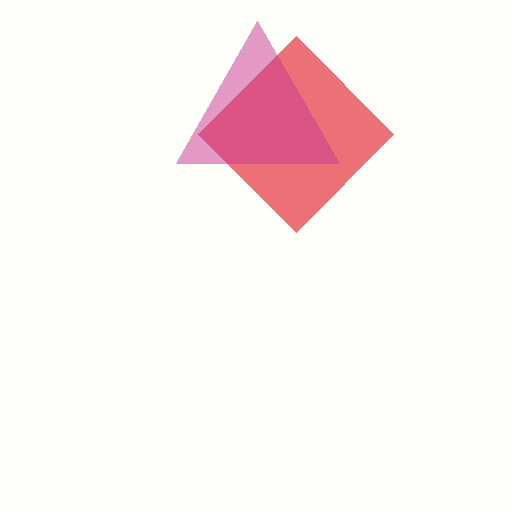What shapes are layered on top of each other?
The layered shapes are: a red diamond, a magenta triangle.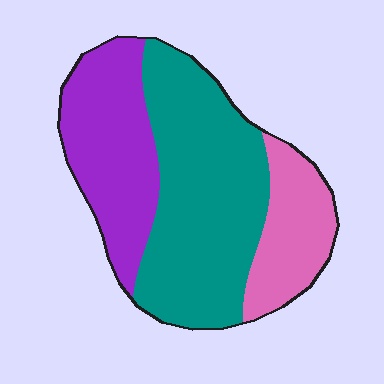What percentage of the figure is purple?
Purple covers roughly 30% of the figure.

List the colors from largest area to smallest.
From largest to smallest: teal, purple, pink.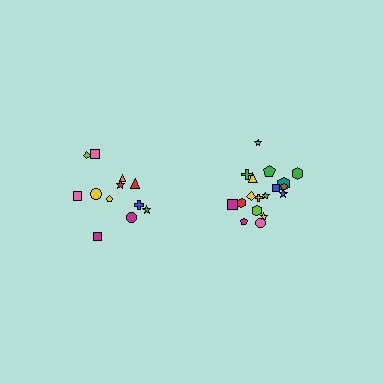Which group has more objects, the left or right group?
The right group.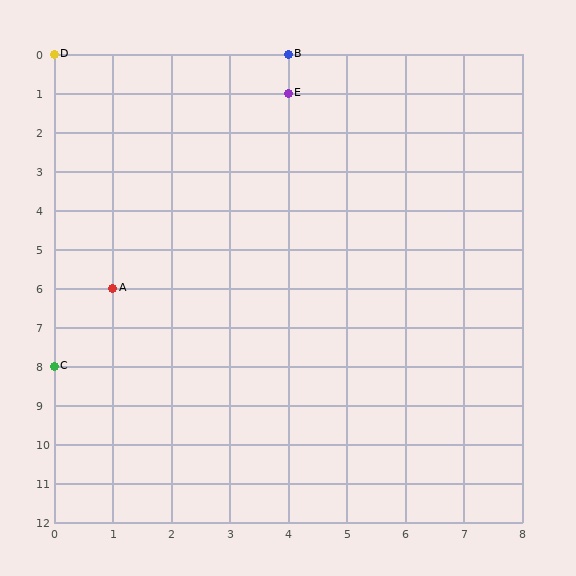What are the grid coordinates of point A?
Point A is at grid coordinates (1, 6).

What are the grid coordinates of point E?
Point E is at grid coordinates (4, 1).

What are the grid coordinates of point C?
Point C is at grid coordinates (0, 8).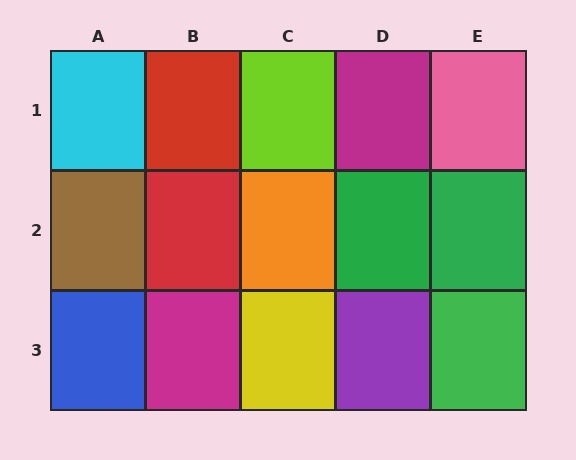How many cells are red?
2 cells are red.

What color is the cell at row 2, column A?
Brown.